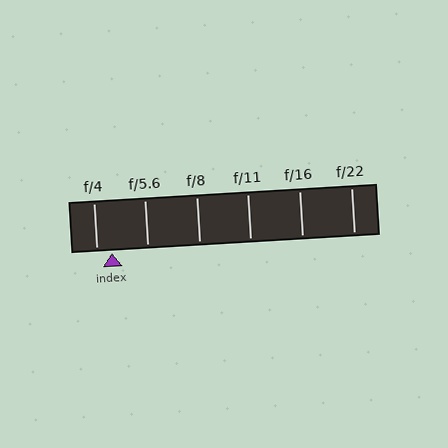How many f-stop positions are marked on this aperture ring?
There are 6 f-stop positions marked.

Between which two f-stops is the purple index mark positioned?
The index mark is between f/4 and f/5.6.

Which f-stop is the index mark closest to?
The index mark is closest to f/4.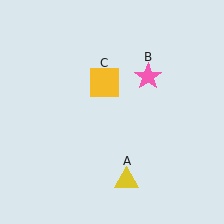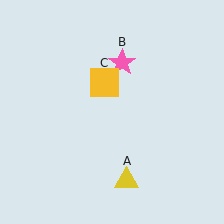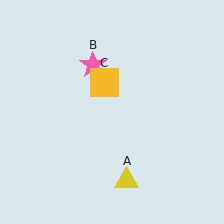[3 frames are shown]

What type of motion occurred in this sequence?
The pink star (object B) rotated counterclockwise around the center of the scene.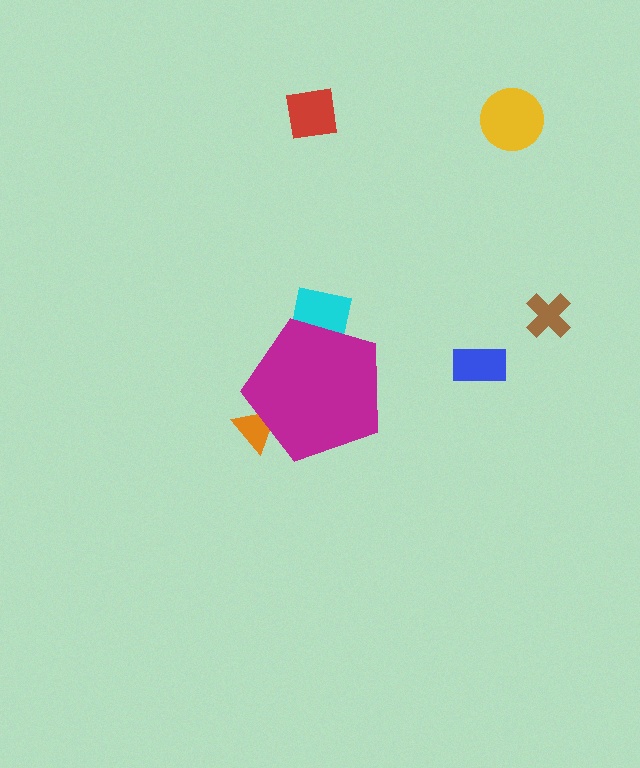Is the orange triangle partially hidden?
Yes, the orange triangle is partially hidden behind the magenta pentagon.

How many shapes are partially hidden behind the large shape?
2 shapes are partially hidden.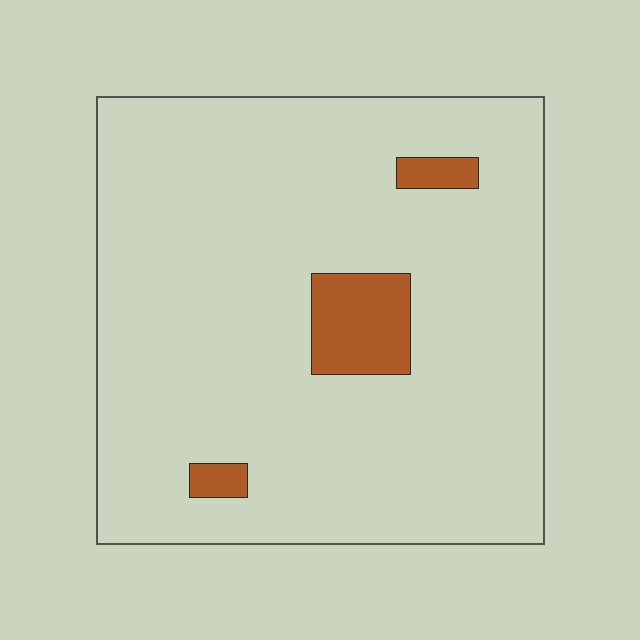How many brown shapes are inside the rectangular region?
3.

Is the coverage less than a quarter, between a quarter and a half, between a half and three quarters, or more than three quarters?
Less than a quarter.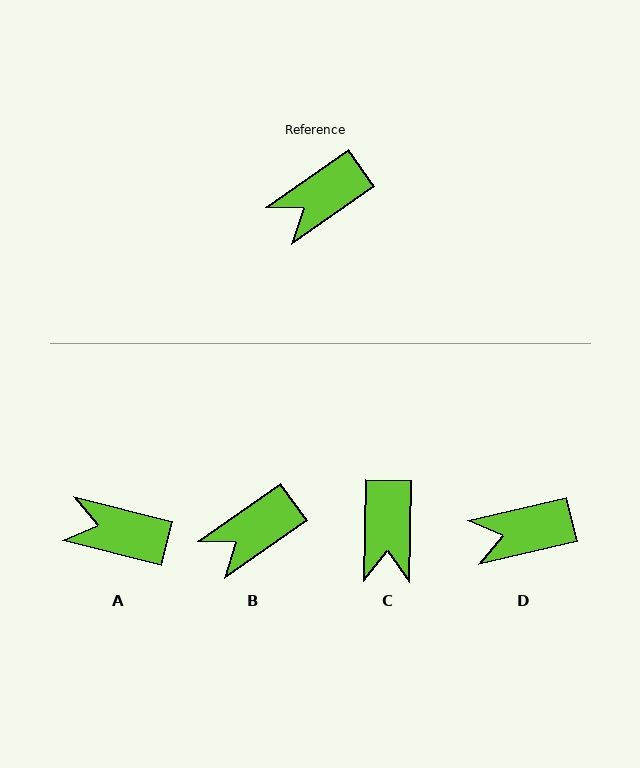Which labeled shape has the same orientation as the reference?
B.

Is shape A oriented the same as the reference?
No, it is off by about 49 degrees.